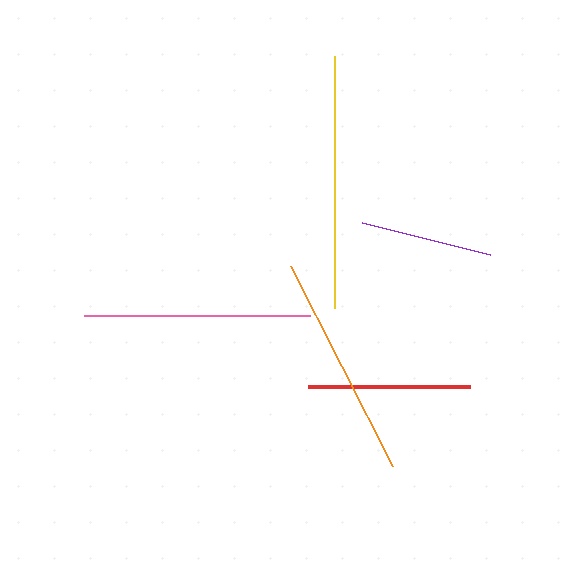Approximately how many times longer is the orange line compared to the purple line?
The orange line is approximately 1.7 times the length of the purple line.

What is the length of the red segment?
The red segment is approximately 161 pixels long.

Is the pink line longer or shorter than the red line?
The pink line is longer than the red line.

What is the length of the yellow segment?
The yellow segment is approximately 253 pixels long.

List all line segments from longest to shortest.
From longest to shortest: yellow, pink, orange, red, purple.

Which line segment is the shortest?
The purple line is the shortest at approximately 132 pixels.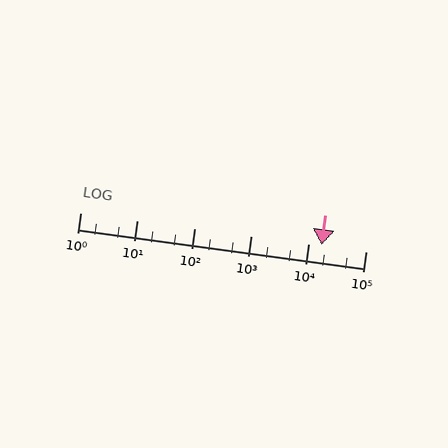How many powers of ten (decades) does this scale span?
The scale spans 5 decades, from 1 to 100000.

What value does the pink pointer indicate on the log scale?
The pointer indicates approximately 17000.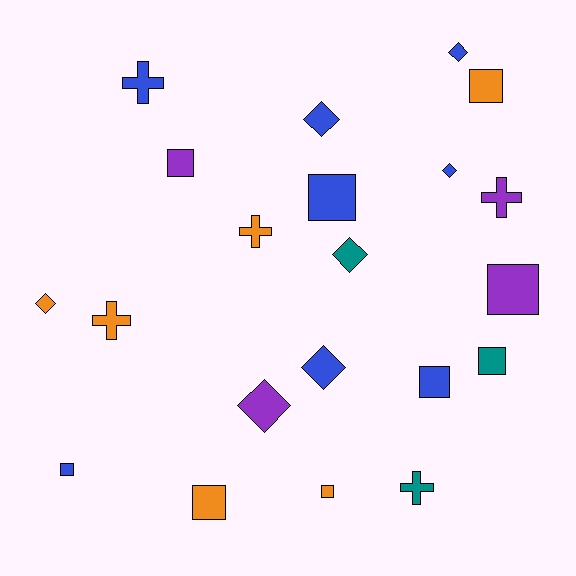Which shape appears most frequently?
Square, with 9 objects.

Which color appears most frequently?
Blue, with 8 objects.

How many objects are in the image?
There are 21 objects.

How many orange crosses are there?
There are 2 orange crosses.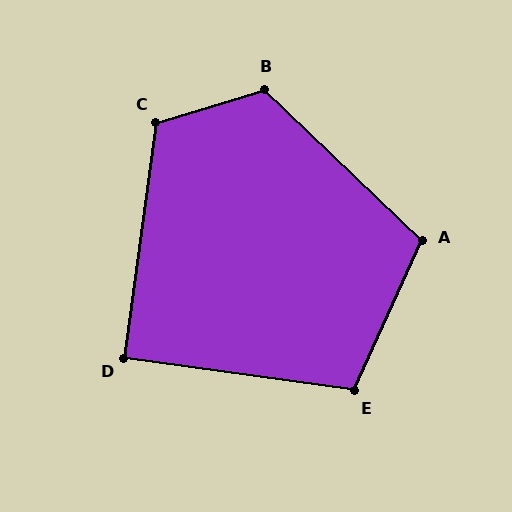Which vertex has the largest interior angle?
B, at approximately 119 degrees.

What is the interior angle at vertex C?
Approximately 115 degrees (obtuse).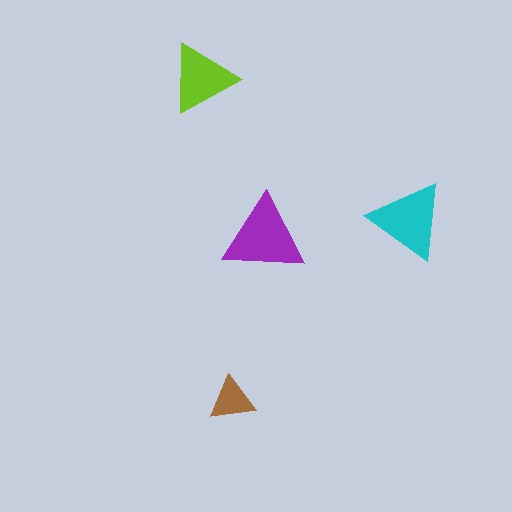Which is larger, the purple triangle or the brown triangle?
The purple one.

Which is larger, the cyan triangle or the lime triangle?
The cyan one.